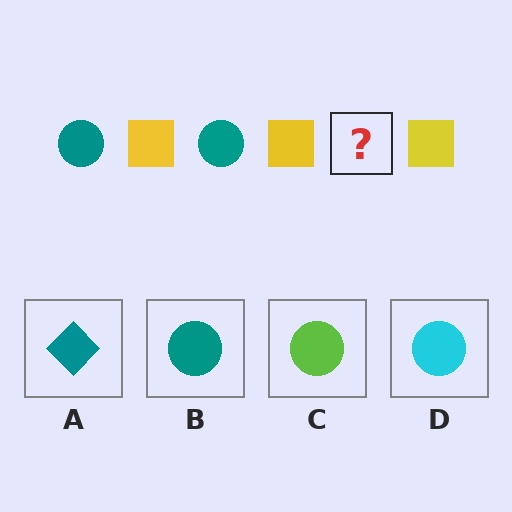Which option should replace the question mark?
Option B.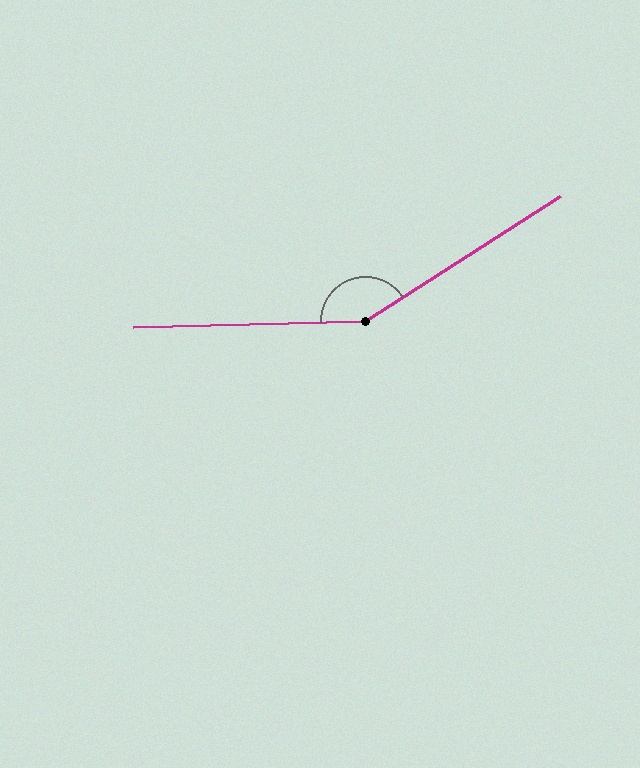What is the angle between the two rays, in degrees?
Approximately 149 degrees.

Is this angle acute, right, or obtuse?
It is obtuse.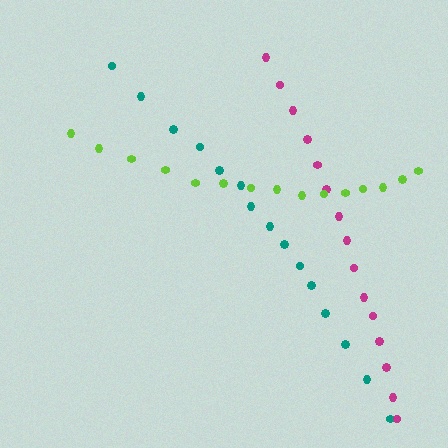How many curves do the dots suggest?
There are 3 distinct paths.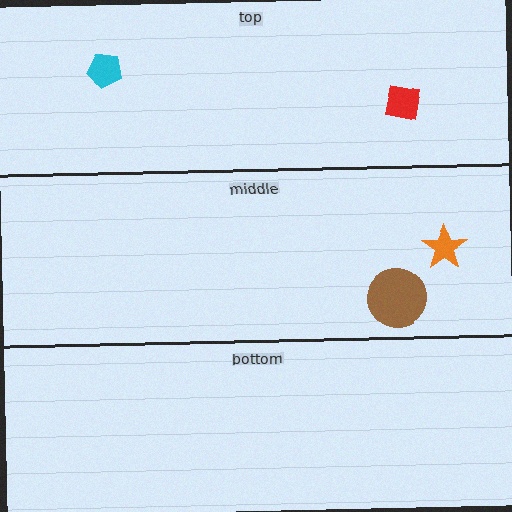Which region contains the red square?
The top region.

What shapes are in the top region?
The red square, the cyan pentagon.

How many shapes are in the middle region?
2.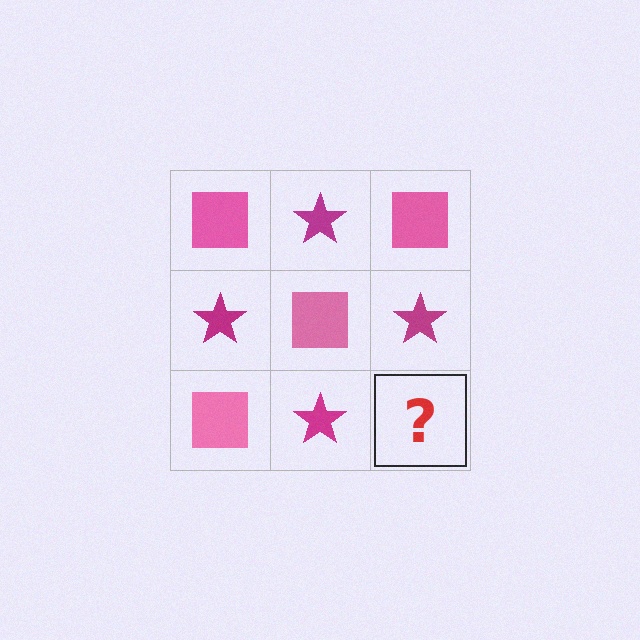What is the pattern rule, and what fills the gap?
The rule is that it alternates pink square and magenta star in a checkerboard pattern. The gap should be filled with a pink square.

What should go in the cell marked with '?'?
The missing cell should contain a pink square.